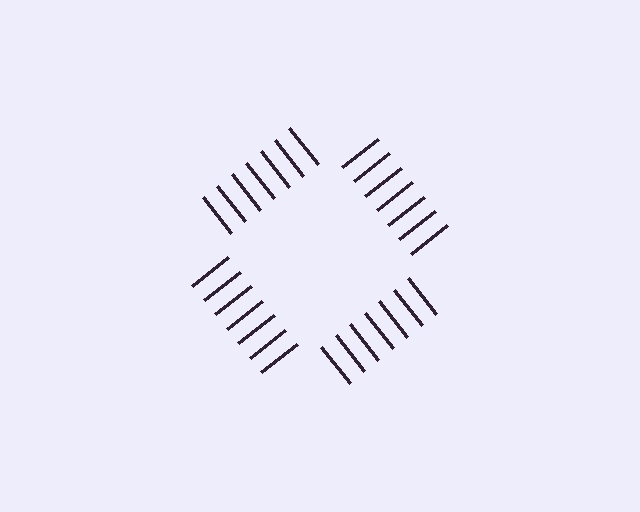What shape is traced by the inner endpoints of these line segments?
An illusory square — the line segments terminate on its edges but no continuous stroke is drawn.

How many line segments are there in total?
28 — 7 along each of the 4 edges.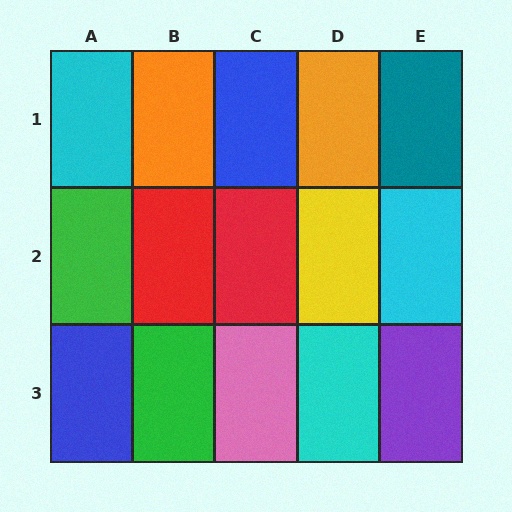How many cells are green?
2 cells are green.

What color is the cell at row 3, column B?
Green.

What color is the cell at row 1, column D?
Orange.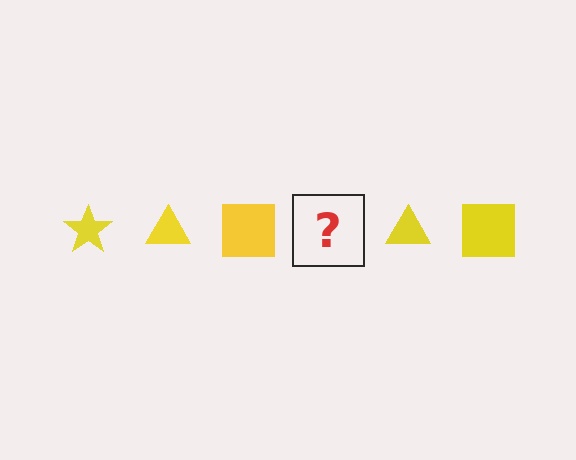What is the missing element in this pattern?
The missing element is a yellow star.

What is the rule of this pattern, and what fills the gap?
The rule is that the pattern cycles through star, triangle, square shapes in yellow. The gap should be filled with a yellow star.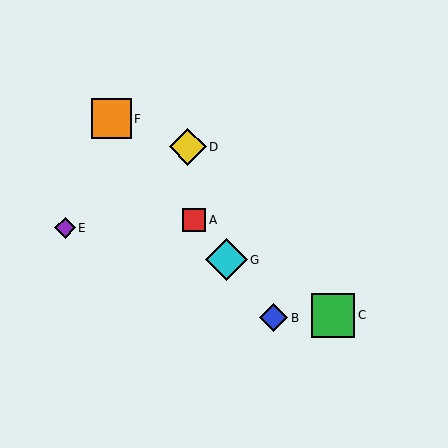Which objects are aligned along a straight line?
Objects A, B, F, G are aligned along a straight line.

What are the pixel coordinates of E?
Object E is at (65, 228).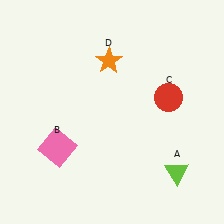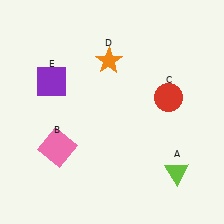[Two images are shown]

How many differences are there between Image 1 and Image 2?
There is 1 difference between the two images.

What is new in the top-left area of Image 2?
A purple square (E) was added in the top-left area of Image 2.